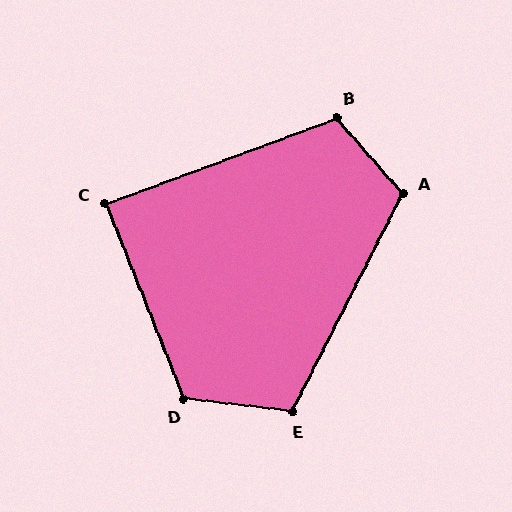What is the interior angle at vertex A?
Approximately 112 degrees (obtuse).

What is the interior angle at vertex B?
Approximately 111 degrees (obtuse).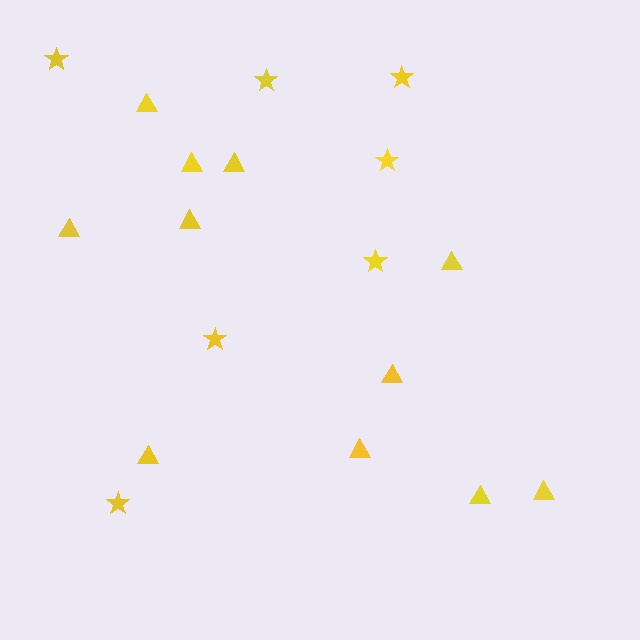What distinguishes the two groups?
There are 2 groups: one group of stars (7) and one group of triangles (11).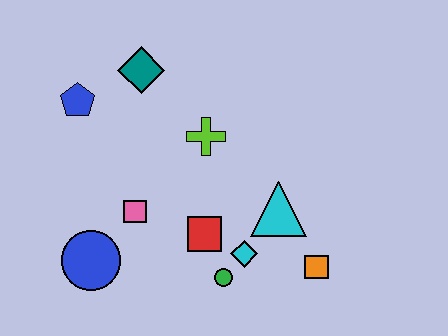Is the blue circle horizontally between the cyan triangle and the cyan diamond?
No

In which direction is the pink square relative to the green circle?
The pink square is to the left of the green circle.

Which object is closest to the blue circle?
The pink square is closest to the blue circle.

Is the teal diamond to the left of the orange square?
Yes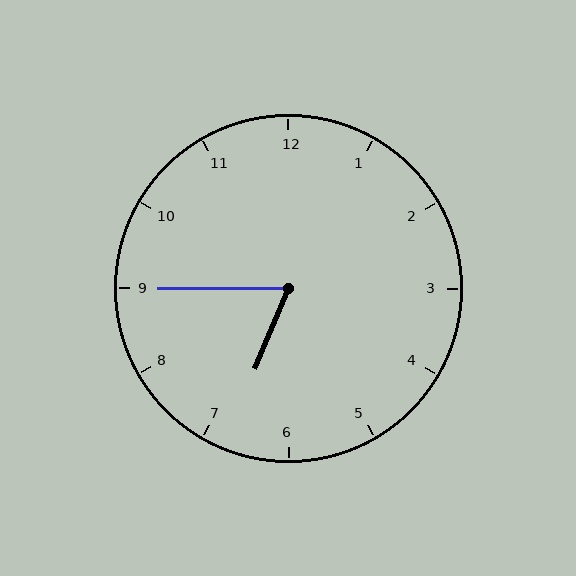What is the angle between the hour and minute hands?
Approximately 68 degrees.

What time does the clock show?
6:45.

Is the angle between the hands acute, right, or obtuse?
It is acute.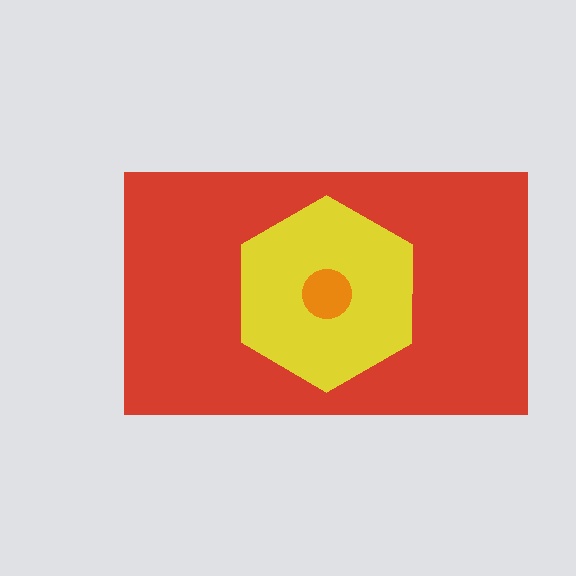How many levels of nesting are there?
3.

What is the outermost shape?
The red rectangle.